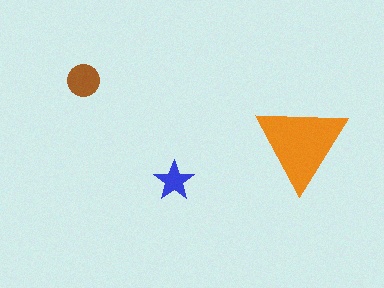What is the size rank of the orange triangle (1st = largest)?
1st.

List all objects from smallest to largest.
The blue star, the brown circle, the orange triangle.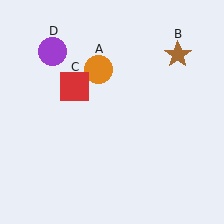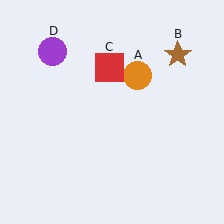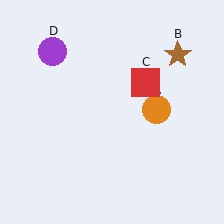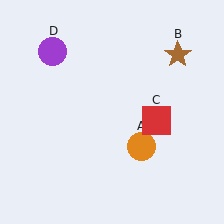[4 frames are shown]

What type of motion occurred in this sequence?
The orange circle (object A), red square (object C) rotated clockwise around the center of the scene.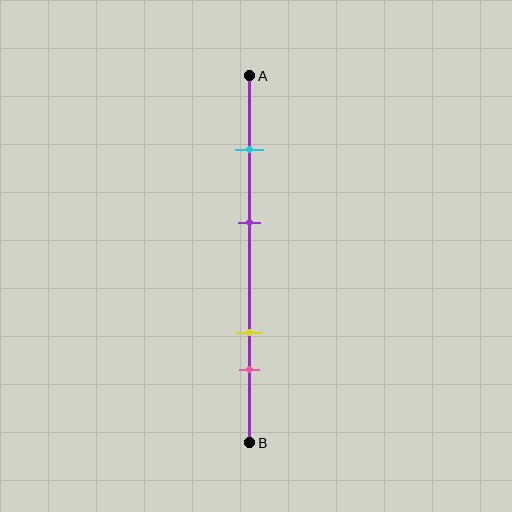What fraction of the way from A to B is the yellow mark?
The yellow mark is approximately 70% (0.7) of the way from A to B.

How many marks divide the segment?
There are 4 marks dividing the segment.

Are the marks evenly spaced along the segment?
No, the marks are not evenly spaced.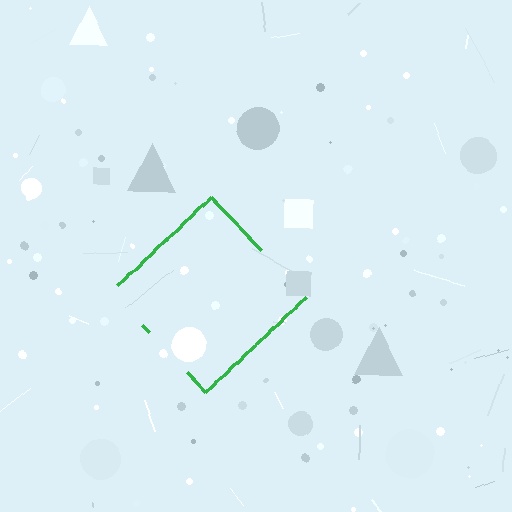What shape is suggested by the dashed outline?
The dashed outline suggests a diamond.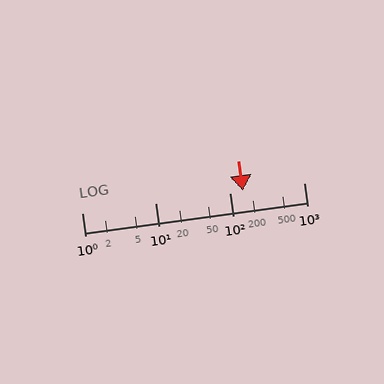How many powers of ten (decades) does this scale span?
The scale spans 3 decades, from 1 to 1000.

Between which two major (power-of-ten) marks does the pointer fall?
The pointer is between 100 and 1000.